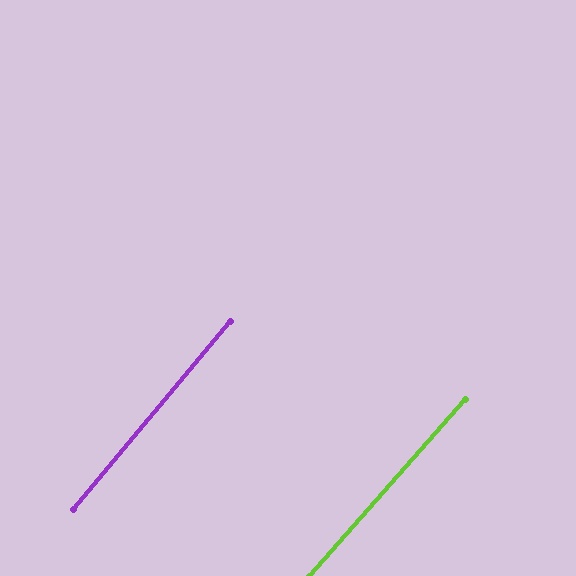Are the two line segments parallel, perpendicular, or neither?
Parallel — their directions differ by only 1.6°.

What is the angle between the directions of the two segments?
Approximately 2 degrees.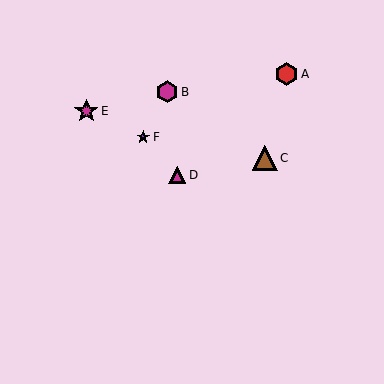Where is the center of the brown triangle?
The center of the brown triangle is at (265, 158).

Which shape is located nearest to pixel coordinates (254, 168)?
The brown triangle (labeled C) at (265, 158) is nearest to that location.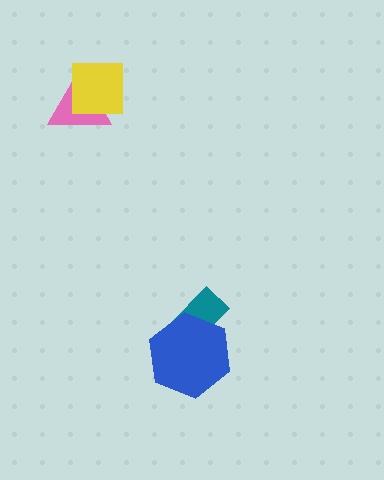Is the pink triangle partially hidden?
Yes, it is partially covered by another shape.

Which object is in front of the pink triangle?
The yellow square is in front of the pink triangle.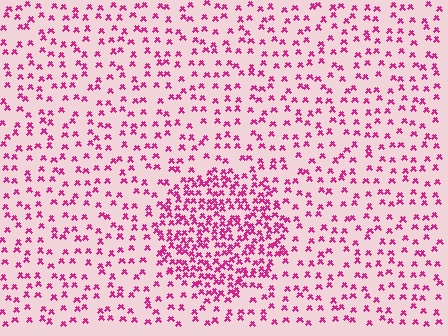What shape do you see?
I see a circle.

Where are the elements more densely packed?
The elements are more densely packed inside the circle boundary.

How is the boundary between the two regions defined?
The boundary is defined by a change in element density (approximately 2.4x ratio). All elements are the same color, size, and shape.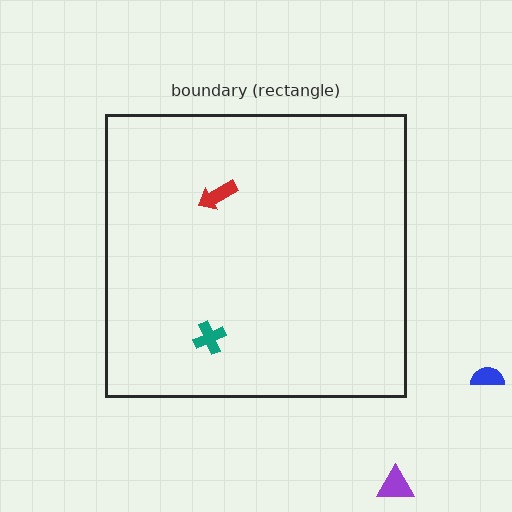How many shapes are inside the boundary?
2 inside, 2 outside.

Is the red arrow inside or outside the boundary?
Inside.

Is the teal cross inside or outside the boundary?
Inside.